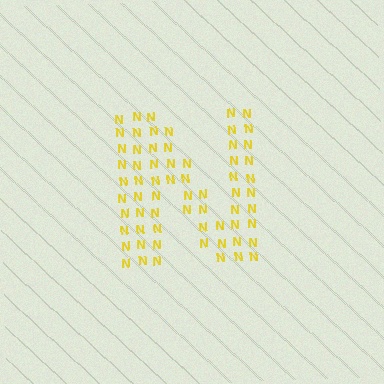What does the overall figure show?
The overall figure shows the letter N.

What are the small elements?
The small elements are letter N's.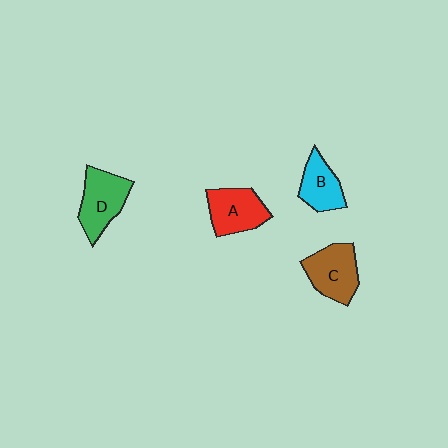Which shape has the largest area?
Shape D (green).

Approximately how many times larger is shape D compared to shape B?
Approximately 1.3 times.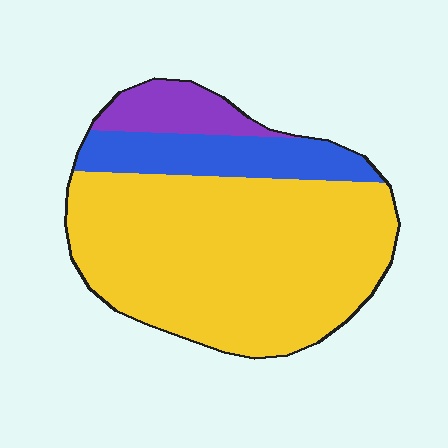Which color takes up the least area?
Purple, at roughly 10%.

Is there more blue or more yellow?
Yellow.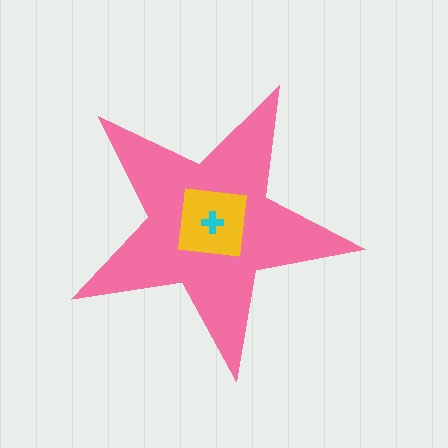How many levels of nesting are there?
3.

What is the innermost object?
The cyan cross.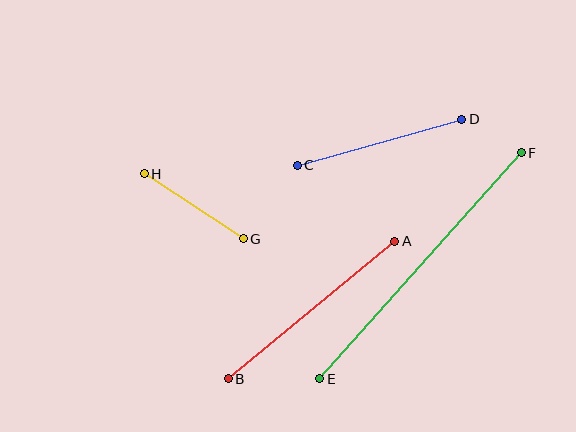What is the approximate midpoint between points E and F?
The midpoint is at approximately (421, 266) pixels.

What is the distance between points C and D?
The distance is approximately 171 pixels.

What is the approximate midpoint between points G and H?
The midpoint is at approximately (194, 206) pixels.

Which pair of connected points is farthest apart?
Points E and F are farthest apart.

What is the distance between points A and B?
The distance is approximately 216 pixels.